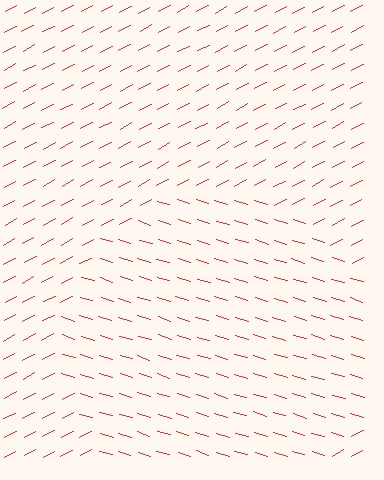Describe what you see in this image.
The image is filled with small red line segments. A circle region in the image has lines oriented differently from the surrounding lines, creating a visible texture boundary.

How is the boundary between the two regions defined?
The boundary is defined purely by a change in line orientation (approximately 45 degrees difference). All lines are the same color and thickness.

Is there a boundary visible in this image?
Yes, there is a texture boundary formed by a change in line orientation.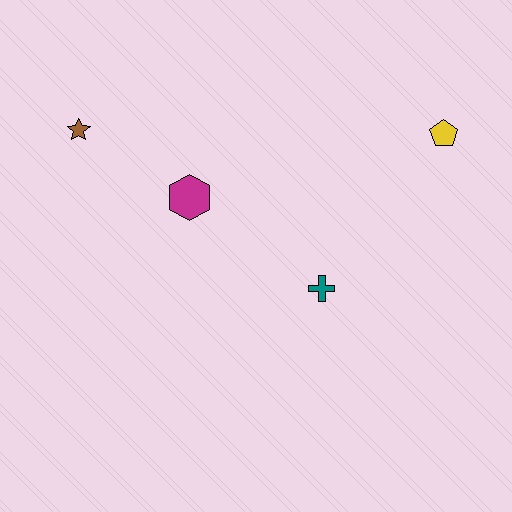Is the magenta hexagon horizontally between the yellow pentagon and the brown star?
Yes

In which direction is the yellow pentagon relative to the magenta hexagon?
The yellow pentagon is to the right of the magenta hexagon.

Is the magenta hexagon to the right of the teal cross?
No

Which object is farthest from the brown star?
The yellow pentagon is farthest from the brown star.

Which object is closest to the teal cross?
The magenta hexagon is closest to the teal cross.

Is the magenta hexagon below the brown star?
Yes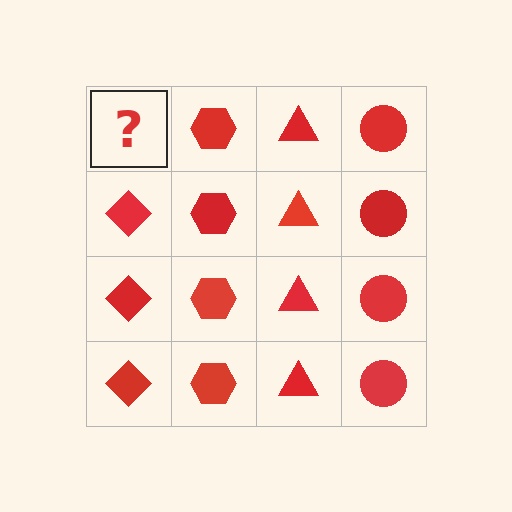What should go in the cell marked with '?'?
The missing cell should contain a red diamond.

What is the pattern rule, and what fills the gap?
The rule is that each column has a consistent shape. The gap should be filled with a red diamond.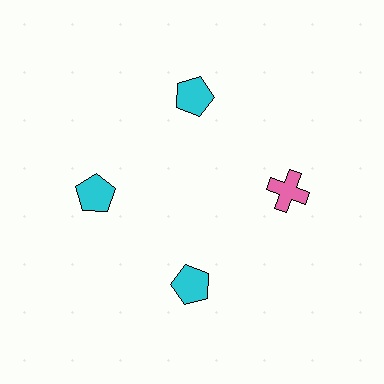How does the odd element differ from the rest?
It differs in both color (pink instead of cyan) and shape (cross instead of pentagon).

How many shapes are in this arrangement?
There are 4 shapes arranged in a ring pattern.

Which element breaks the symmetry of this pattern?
The pink cross at roughly the 3 o'clock position breaks the symmetry. All other shapes are cyan pentagons.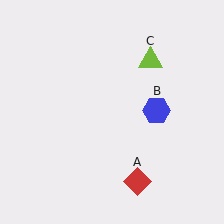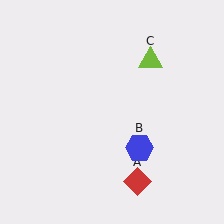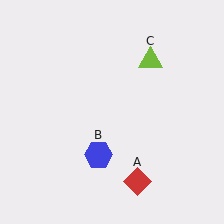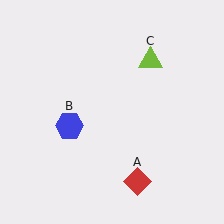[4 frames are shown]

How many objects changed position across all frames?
1 object changed position: blue hexagon (object B).